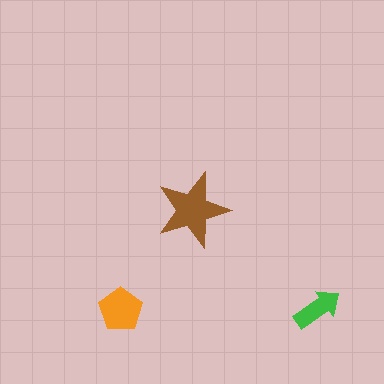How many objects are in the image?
There are 3 objects in the image.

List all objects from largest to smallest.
The brown star, the orange pentagon, the green arrow.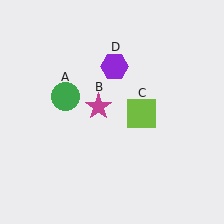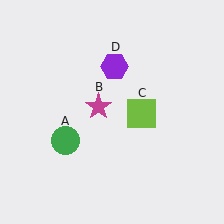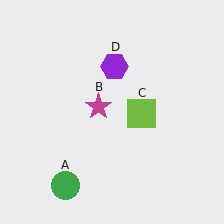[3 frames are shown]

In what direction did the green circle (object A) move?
The green circle (object A) moved down.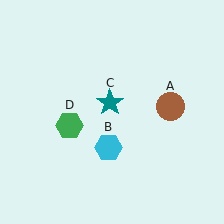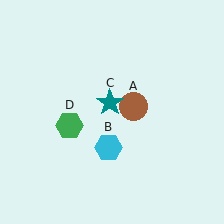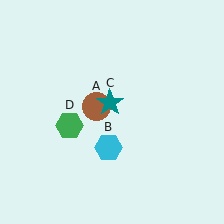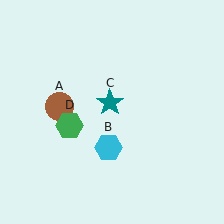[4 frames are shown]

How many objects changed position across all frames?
1 object changed position: brown circle (object A).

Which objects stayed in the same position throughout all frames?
Cyan hexagon (object B) and teal star (object C) and green hexagon (object D) remained stationary.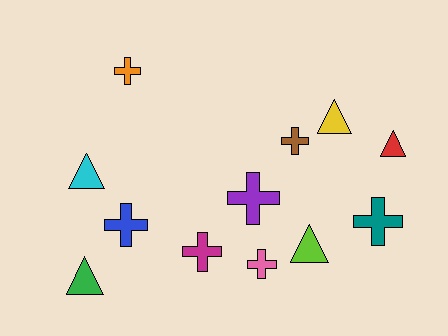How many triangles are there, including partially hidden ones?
There are 5 triangles.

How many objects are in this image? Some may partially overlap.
There are 12 objects.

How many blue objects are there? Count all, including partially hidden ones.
There is 1 blue object.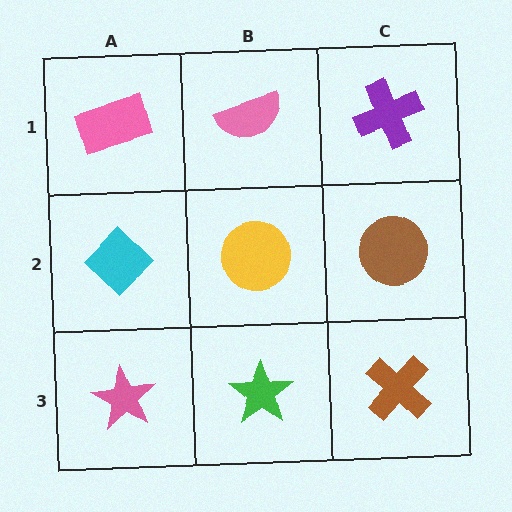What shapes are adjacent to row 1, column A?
A cyan diamond (row 2, column A), a pink semicircle (row 1, column B).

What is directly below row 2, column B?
A green star.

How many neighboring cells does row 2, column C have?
3.